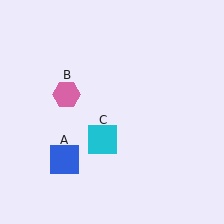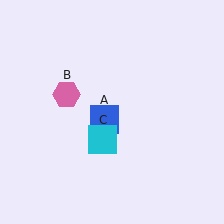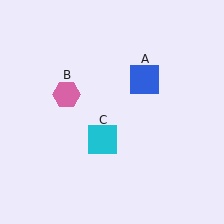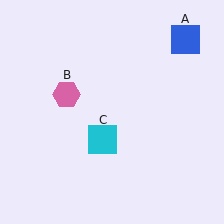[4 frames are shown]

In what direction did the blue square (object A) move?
The blue square (object A) moved up and to the right.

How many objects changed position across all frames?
1 object changed position: blue square (object A).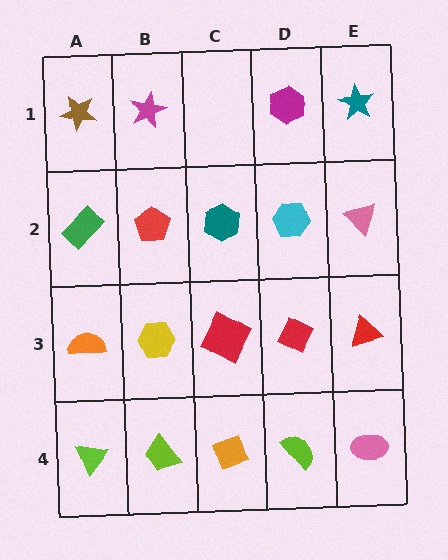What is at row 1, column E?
A teal star.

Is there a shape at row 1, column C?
No, that cell is empty.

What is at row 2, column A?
A green rectangle.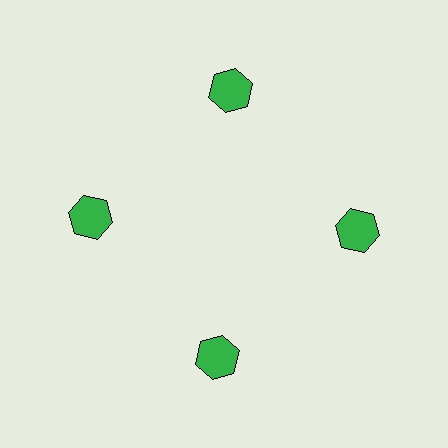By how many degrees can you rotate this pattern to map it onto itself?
The pattern maps onto itself every 90 degrees of rotation.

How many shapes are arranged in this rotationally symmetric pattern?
There are 4 shapes, arranged in 4 groups of 1.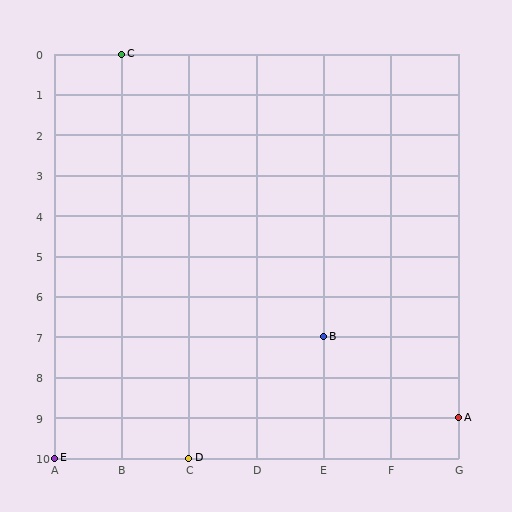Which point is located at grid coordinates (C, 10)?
Point D is at (C, 10).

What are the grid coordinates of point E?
Point E is at grid coordinates (A, 10).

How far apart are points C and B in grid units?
Points C and B are 3 columns and 7 rows apart (about 7.6 grid units diagonally).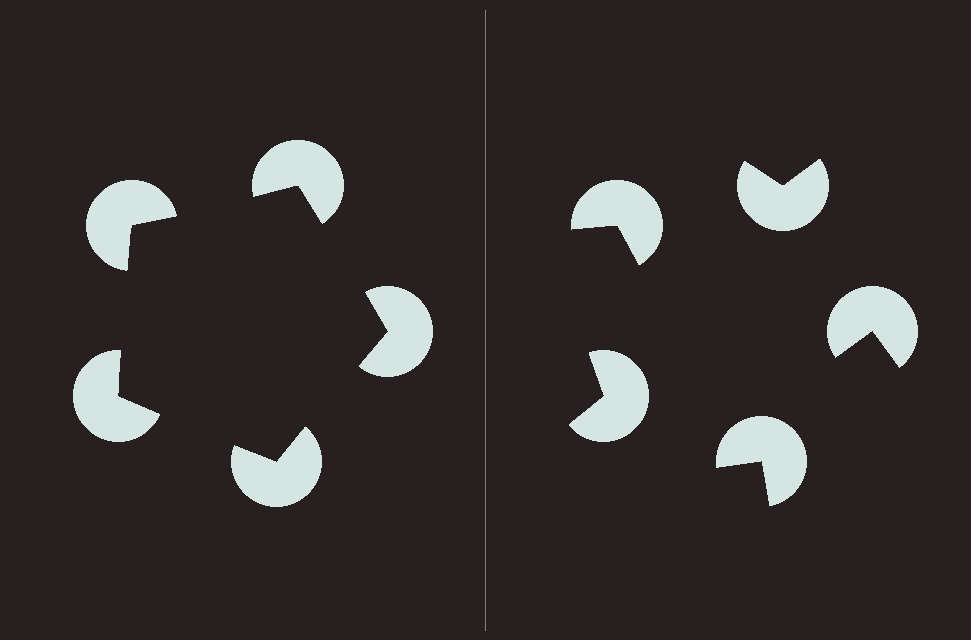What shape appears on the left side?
An illusory pentagon.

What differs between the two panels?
The pac-man discs are positioned identically on both sides; only the wedge orientations differ. On the left they align to a pentagon; on the right they are misaligned.